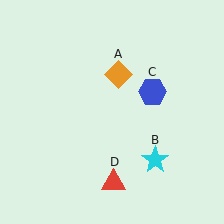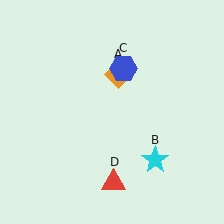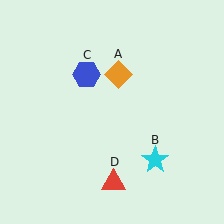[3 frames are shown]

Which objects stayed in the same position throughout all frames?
Orange diamond (object A) and cyan star (object B) and red triangle (object D) remained stationary.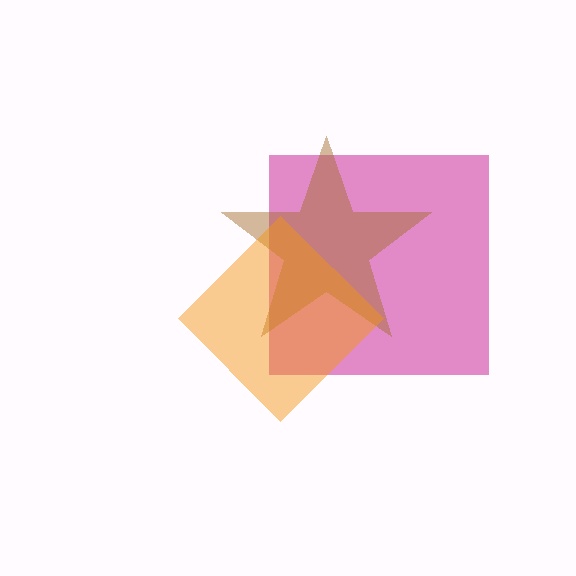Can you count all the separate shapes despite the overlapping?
Yes, there are 3 separate shapes.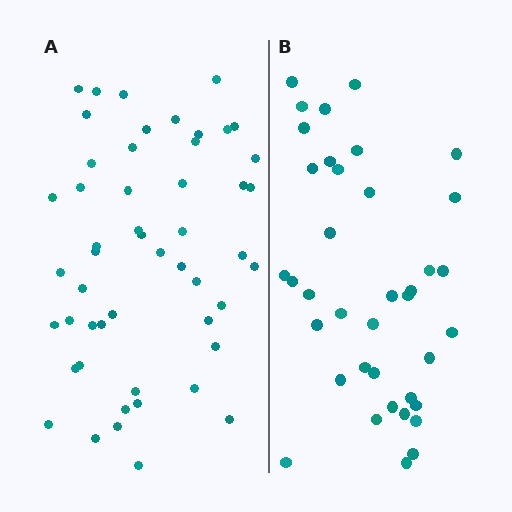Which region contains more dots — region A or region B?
Region A (the left region) has more dots.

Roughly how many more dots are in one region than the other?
Region A has approximately 15 more dots than region B.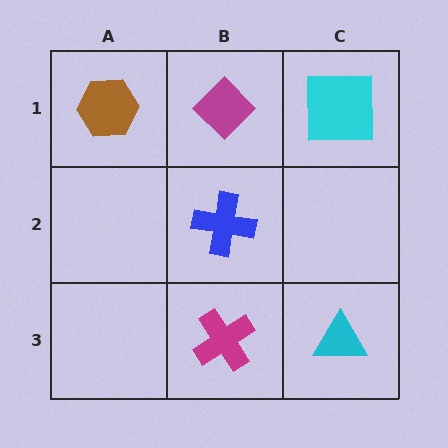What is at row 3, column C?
A cyan triangle.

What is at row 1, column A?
A brown hexagon.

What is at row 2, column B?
A blue cross.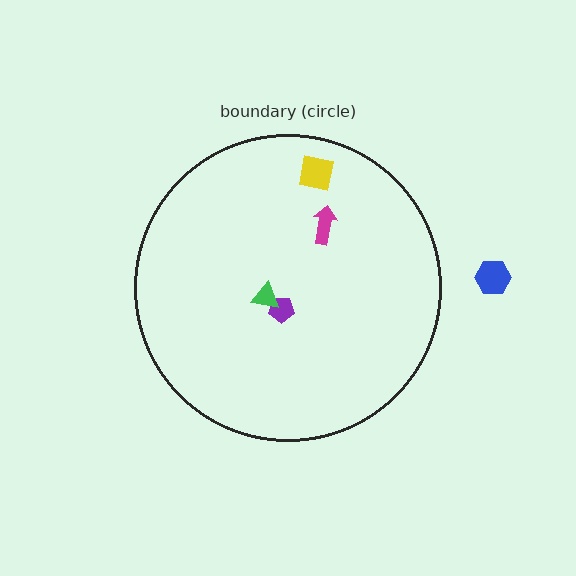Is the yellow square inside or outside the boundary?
Inside.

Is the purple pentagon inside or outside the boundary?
Inside.